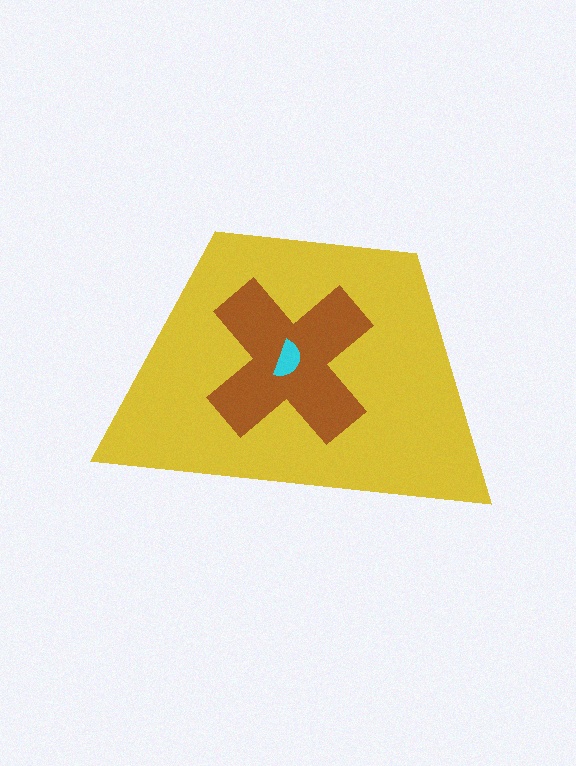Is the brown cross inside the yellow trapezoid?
Yes.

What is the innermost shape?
The cyan semicircle.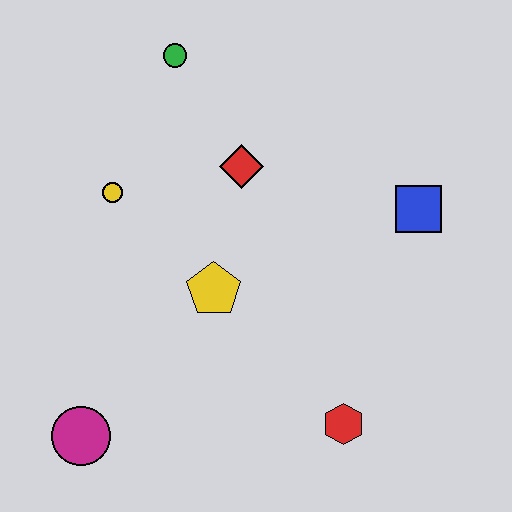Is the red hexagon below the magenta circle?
No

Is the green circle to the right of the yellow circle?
Yes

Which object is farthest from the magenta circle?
The blue square is farthest from the magenta circle.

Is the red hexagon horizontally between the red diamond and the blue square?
Yes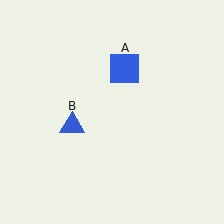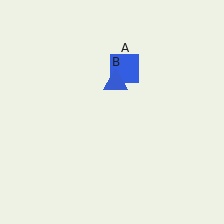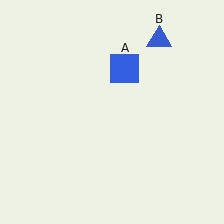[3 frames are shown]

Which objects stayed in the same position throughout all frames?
Blue square (object A) remained stationary.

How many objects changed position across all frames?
1 object changed position: blue triangle (object B).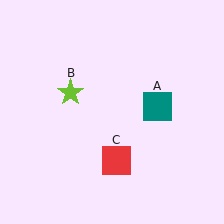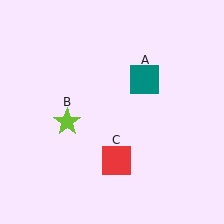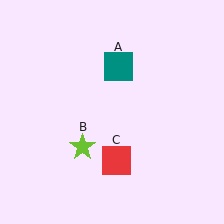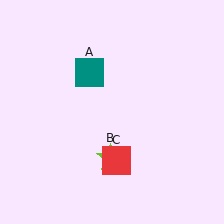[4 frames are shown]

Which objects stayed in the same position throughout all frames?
Red square (object C) remained stationary.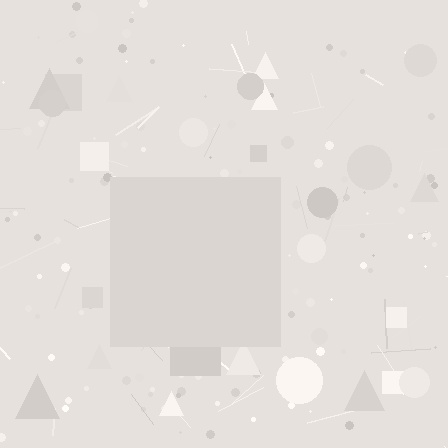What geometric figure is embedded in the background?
A square is embedded in the background.